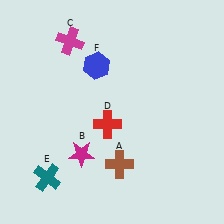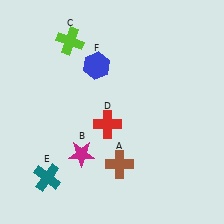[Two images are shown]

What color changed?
The cross (C) changed from magenta in Image 1 to lime in Image 2.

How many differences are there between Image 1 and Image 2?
There is 1 difference between the two images.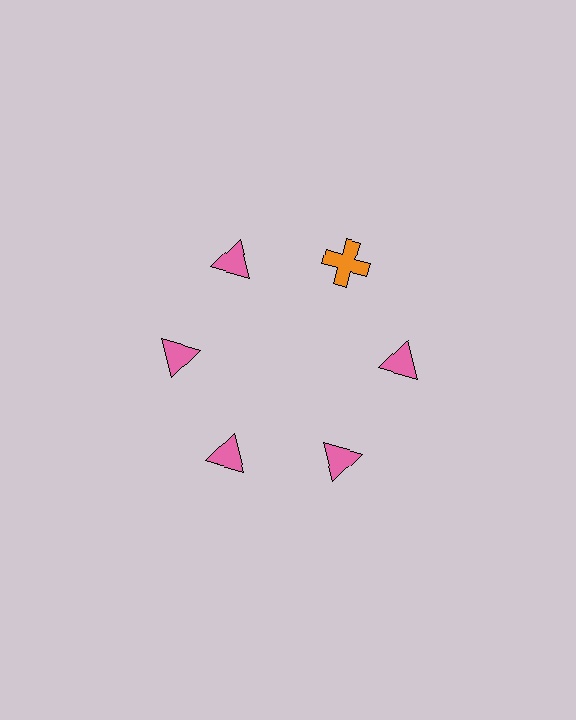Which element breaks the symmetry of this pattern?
The orange cross at roughly the 1 o'clock position breaks the symmetry. All other shapes are pink triangles.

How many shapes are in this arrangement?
There are 6 shapes arranged in a ring pattern.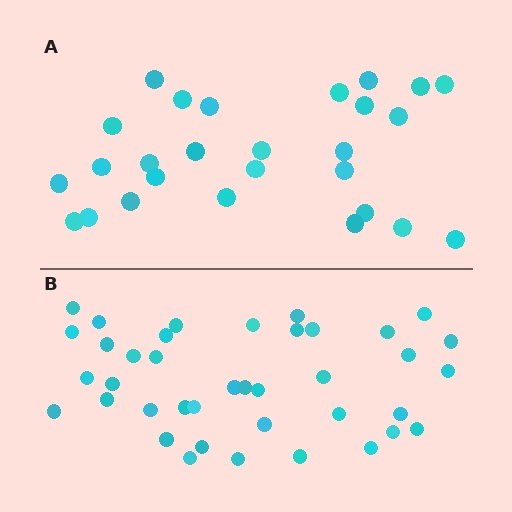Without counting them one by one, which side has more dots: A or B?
Region B (the bottom region) has more dots.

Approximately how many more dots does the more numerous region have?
Region B has roughly 12 or so more dots than region A.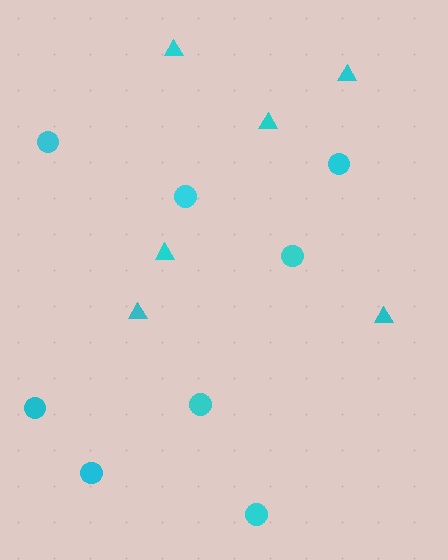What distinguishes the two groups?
There are 2 groups: one group of triangles (6) and one group of circles (8).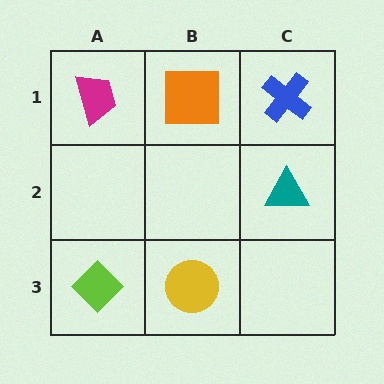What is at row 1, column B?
An orange square.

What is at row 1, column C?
A blue cross.